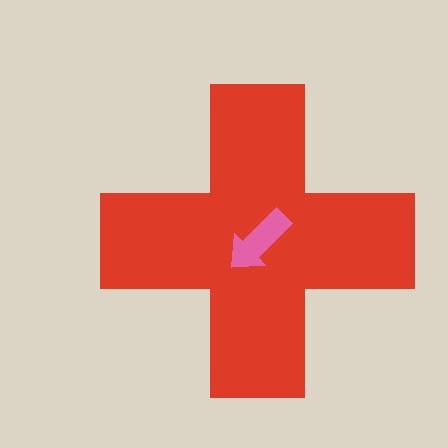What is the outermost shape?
The red cross.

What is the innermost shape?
The pink arrow.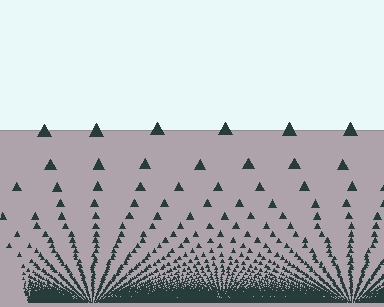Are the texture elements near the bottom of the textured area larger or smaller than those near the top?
Smaller. The gradient is inverted — elements near the bottom are smaller and denser.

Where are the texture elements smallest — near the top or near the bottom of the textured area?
Near the bottom.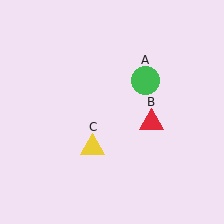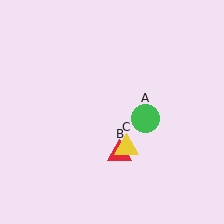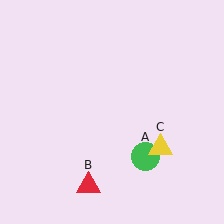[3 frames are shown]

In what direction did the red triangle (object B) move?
The red triangle (object B) moved down and to the left.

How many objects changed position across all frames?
3 objects changed position: green circle (object A), red triangle (object B), yellow triangle (object C).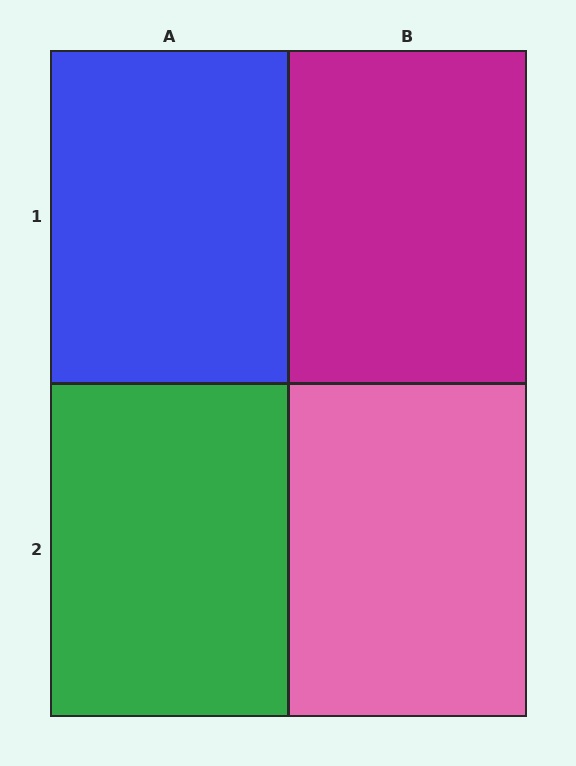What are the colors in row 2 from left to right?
Green, pink.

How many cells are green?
1 cell is green.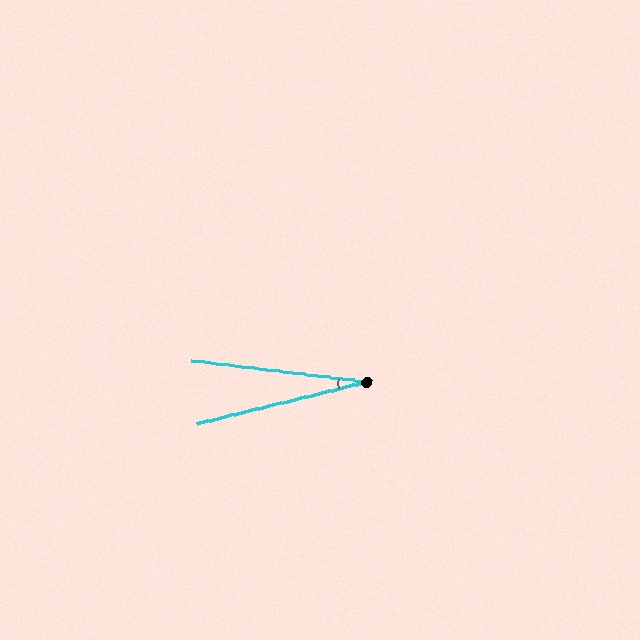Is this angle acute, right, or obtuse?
It is acute.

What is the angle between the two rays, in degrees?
Approximately 21 degrees.